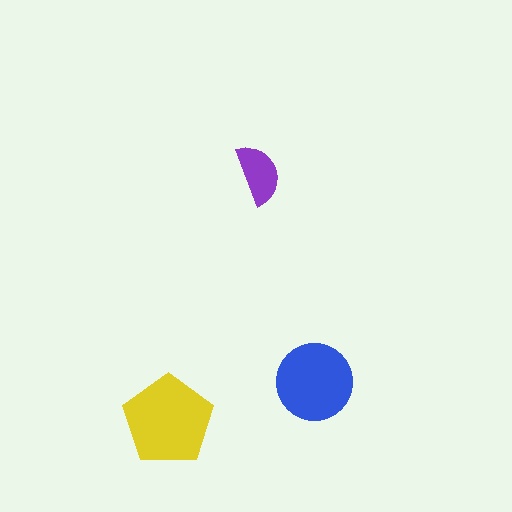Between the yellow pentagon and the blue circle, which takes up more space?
The yellow pentagon.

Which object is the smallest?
The purple semicircle.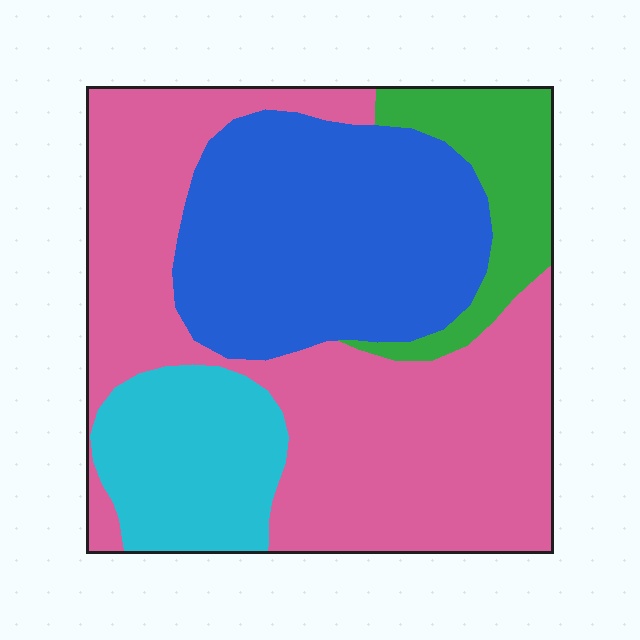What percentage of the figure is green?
Green covers roughly 10% of the figure.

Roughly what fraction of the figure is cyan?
Cyan covers roughly 15% of the figure.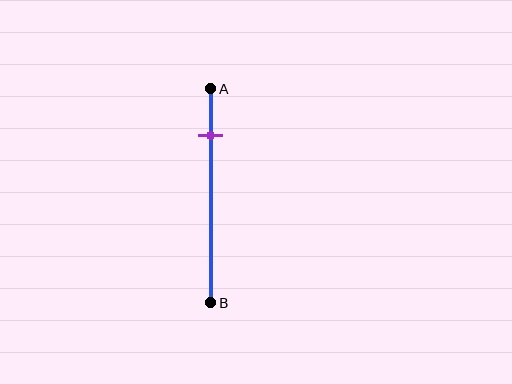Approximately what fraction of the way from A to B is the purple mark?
The purple mark is approximately 20% of the way from A to B.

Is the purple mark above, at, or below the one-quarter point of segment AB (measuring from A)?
The purple mark is above the one-quarter point of segment AB.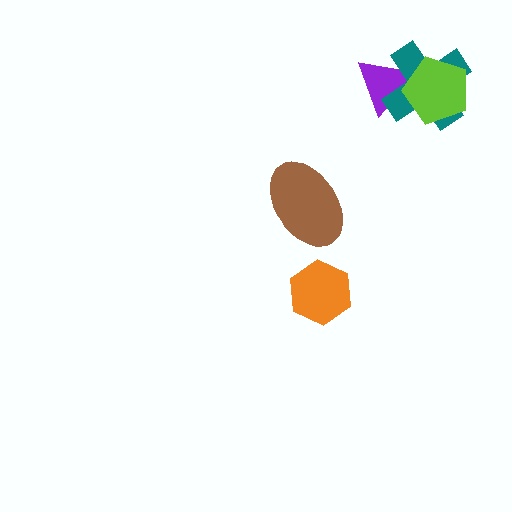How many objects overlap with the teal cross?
2 objects overlap with the teal cross.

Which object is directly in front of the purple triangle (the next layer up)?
The teal cross is directly in front of the purple triangle.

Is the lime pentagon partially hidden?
No, no other shape covers it.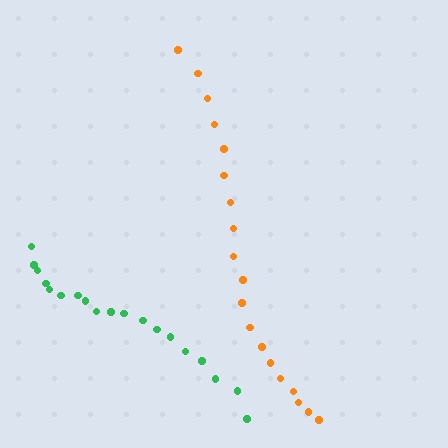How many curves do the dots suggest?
There are 2 distinct paths.